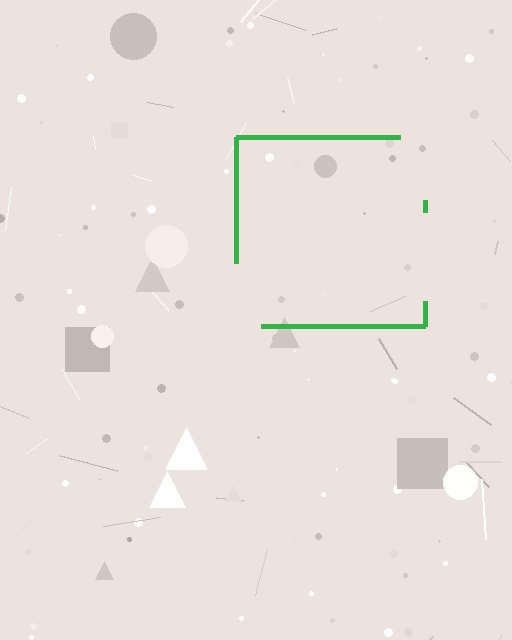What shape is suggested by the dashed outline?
The dashed outline suggests a square.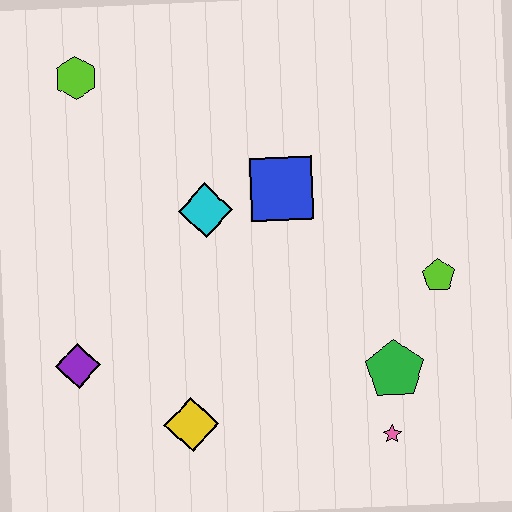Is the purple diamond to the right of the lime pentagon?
No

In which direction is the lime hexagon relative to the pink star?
The lime hexagon is above the pink star.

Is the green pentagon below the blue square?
Yes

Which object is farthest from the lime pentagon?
The lime hexagon is farthest from the lime pentagon.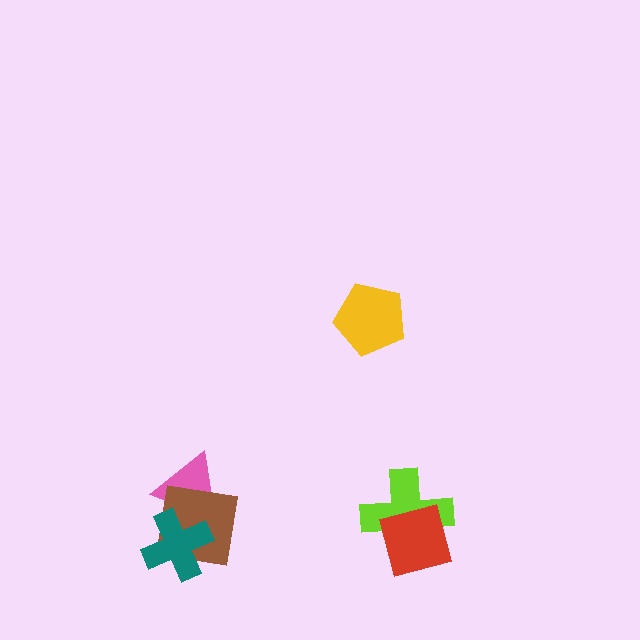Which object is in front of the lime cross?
The red square is in front of the lime cross.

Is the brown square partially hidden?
Yes, it is partially covered by another shape.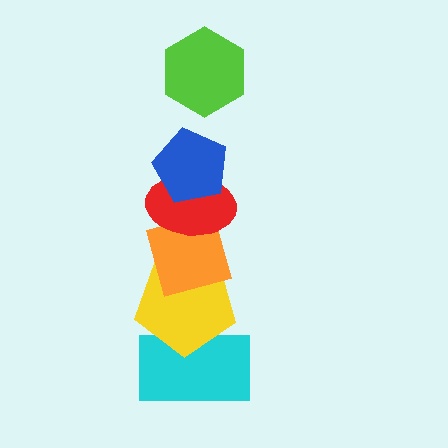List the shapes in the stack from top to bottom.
From top to bottom: the lime hexagon, the blue pentagon, the red ellipse, the orange diamond, the yellow pentagon, the cyan rectangle.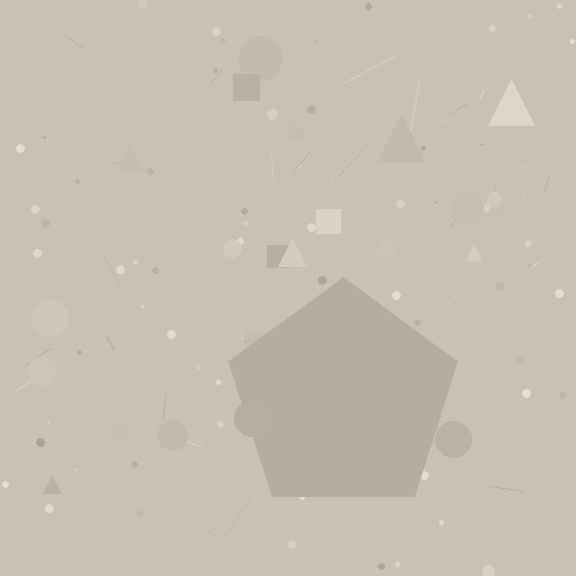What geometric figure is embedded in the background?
A pentagon is embedded in the background.